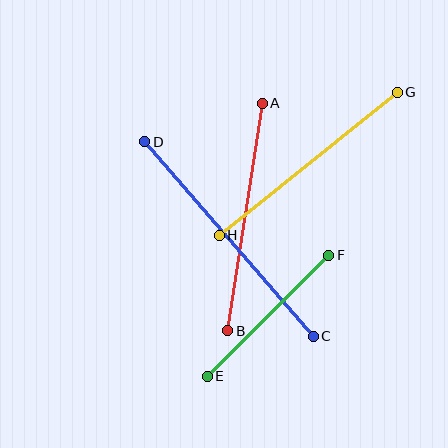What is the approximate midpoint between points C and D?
The midpoint is at approximately (229, 239) pixels.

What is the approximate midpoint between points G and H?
The midpoint is at approximately (308, 164) pixels.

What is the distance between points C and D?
The distance is approximately 257 pixels.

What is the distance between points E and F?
The distance is approximately 172 pixels.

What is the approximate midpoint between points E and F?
The midpoint is at approximately (268, 316) pixels.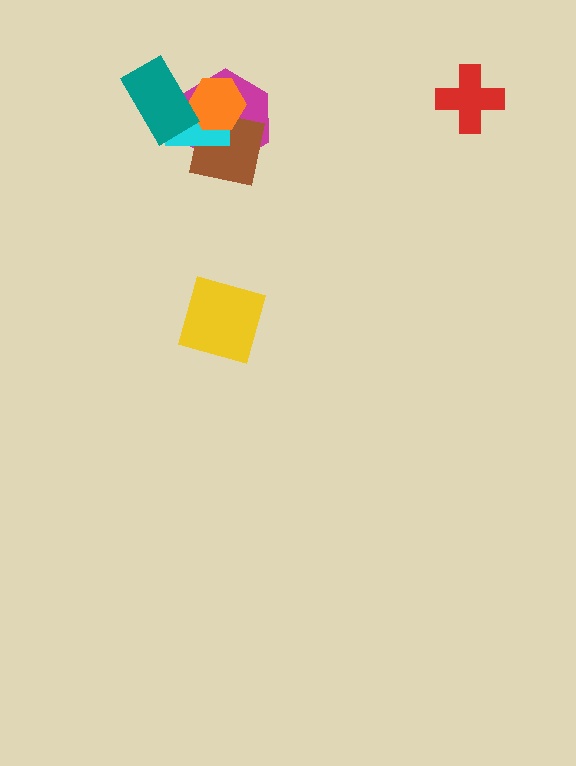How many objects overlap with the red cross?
0 objects overlap with the red cross.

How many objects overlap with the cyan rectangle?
4 objects overlap with the cyan rectangle.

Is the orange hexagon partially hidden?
Yes, it is partially covered by another shape.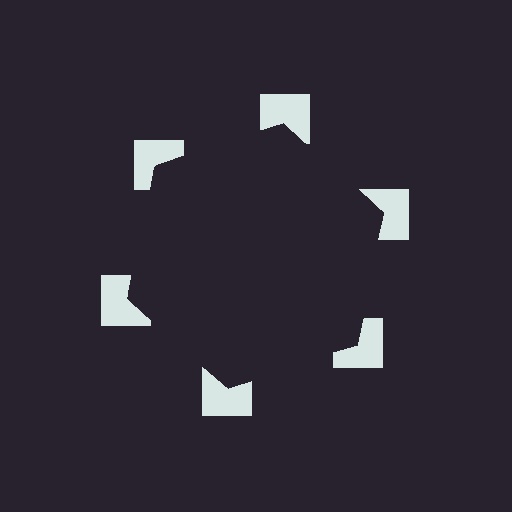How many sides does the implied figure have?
6 sides.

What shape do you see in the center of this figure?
An illusory hexagon — its edges are inferred from the aligned wedge cuts in the notched squares, not physically drawn.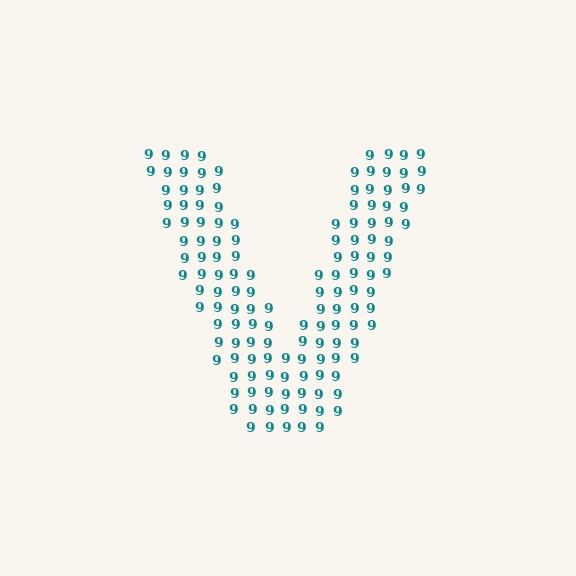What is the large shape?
The large shape is the letter V.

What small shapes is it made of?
It is made of small digit 9's.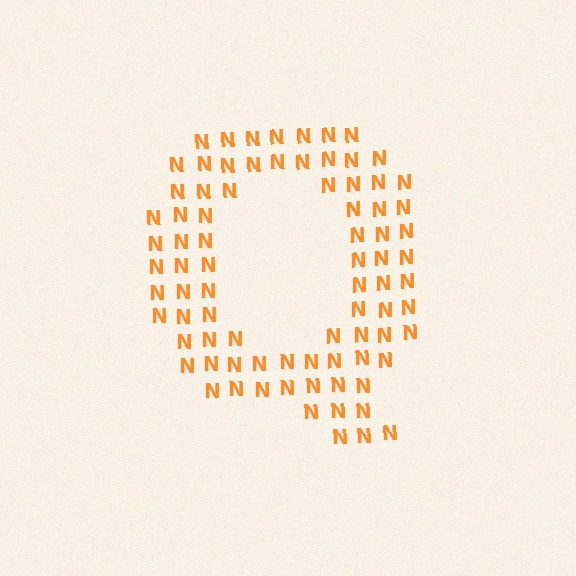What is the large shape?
The large shape is the letter Q.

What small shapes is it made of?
It is made of small letter N's.